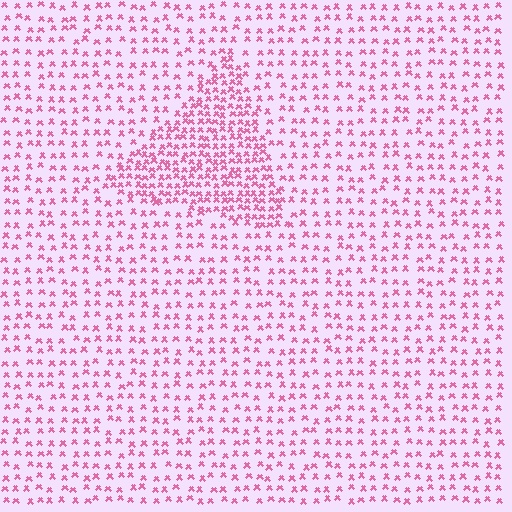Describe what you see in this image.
The image contains small pink elements arranged at two different densities. A triangle-shaped region is visible where the elements are more densely packed than the surrounding area.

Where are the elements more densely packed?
The elements are more densely packed inside the triangle boundary.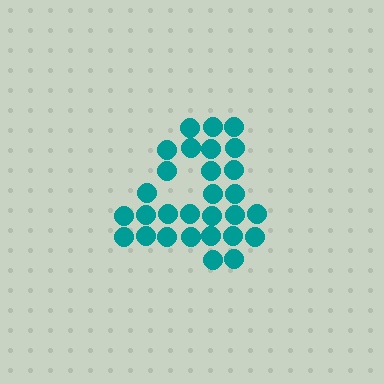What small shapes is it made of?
It is made of small circles.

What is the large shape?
The large shape is the digit 4.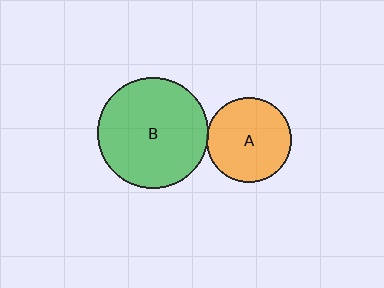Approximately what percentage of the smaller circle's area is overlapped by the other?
Approximately 5%.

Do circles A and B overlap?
Yes.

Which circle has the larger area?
Circle B (green).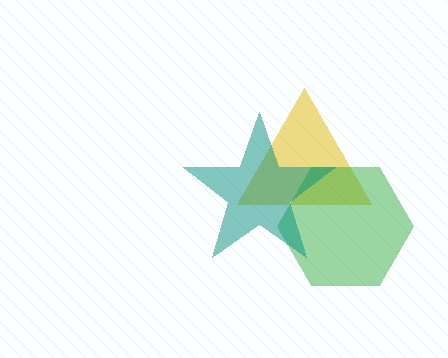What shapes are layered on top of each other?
The layered shapes are: a yellow triangle, a green hexagon, a teal star.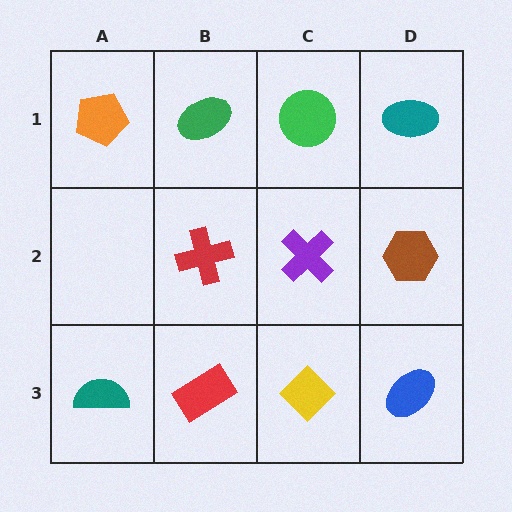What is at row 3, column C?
A yellow diamond.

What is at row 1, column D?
A teal ellipse.